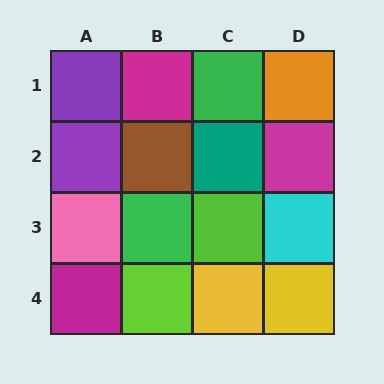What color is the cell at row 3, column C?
Lime.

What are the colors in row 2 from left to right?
Purple, brown, teal, magenta.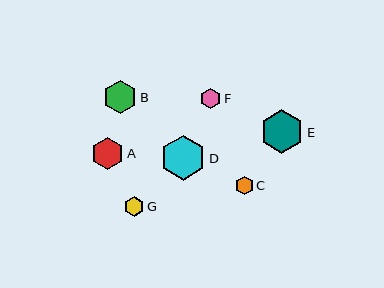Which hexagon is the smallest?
Hexagon C is the smallest with a size of approximately 18 pixels.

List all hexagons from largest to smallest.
From largest to smallest: D, E, B, A, F, G, C.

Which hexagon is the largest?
Hexagon D is the largest with a size of approximately 45 pixels.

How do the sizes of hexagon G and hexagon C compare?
Hexagon G and hexagon C are approximately the same size.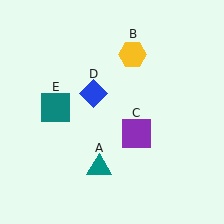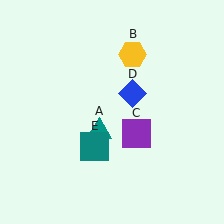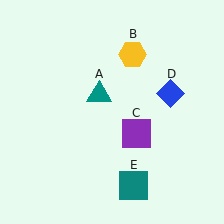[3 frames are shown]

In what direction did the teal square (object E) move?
The teal square (object E) moved down and to the right.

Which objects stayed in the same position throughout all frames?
Yellow hexagon (object B) and purple square (object C) remained stationary.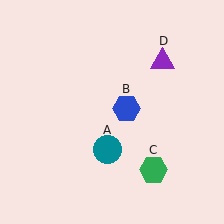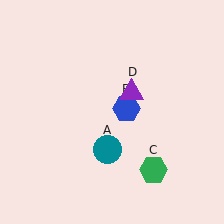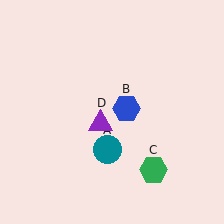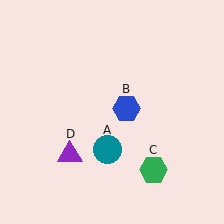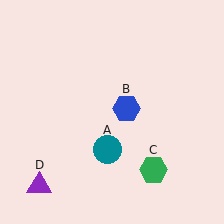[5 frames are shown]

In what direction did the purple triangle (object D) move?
The purple triangle (object D) moved down and to the left.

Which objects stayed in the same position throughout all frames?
Teal circle (object A) and blue hexagon (object B) and green hexagon (object C) remained stationary.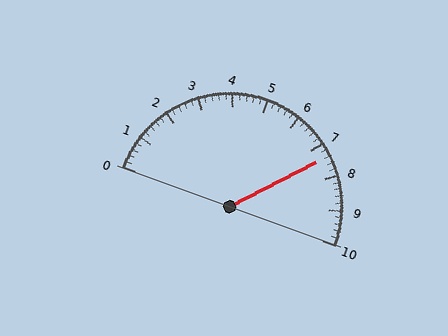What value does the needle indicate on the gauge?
The needle indicates approximately 7.4.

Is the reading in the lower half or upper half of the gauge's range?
The reading is in the upper half of the range (0 to 10).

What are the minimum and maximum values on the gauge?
The gauge ranges from 0 to 10.